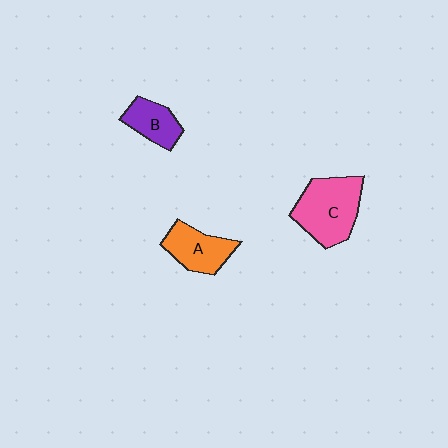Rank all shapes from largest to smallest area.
From largest to smallest: C (pink), A (orange), B (purple).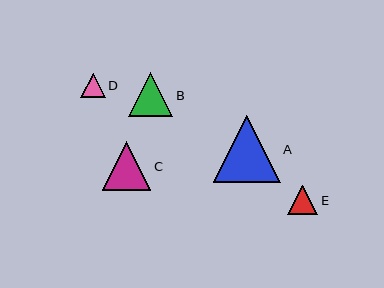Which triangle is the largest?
Triangle A is the largest with a size of approximately 67 pixels.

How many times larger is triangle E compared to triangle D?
Triangle E is approximately 1.2 times the size of triangle D.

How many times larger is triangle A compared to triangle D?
Triangle A is approximately 2.7 times the size of triangle D.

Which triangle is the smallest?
Triangle D is the smallest with a size of approximately 25 pixels.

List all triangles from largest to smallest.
From largest to smallest: A, C, B, E, D.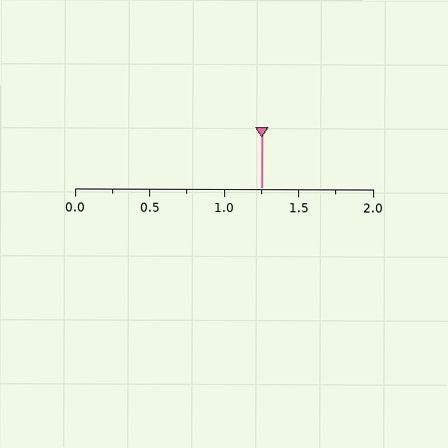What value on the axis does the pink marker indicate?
The marker indicates approximately 1.25.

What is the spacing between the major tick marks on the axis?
The major ticks are spaced 0.5 apart.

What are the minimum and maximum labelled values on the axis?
The axis runs from 0.0 to 2.0.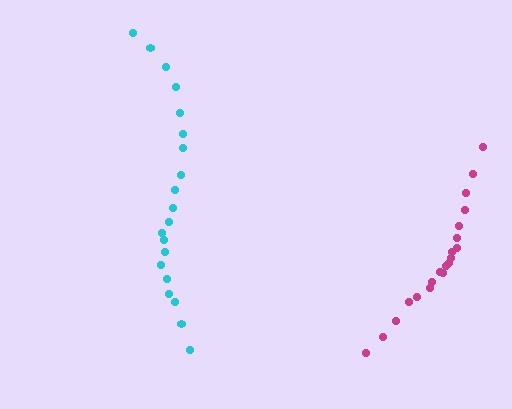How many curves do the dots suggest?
There are 2 distinct paths.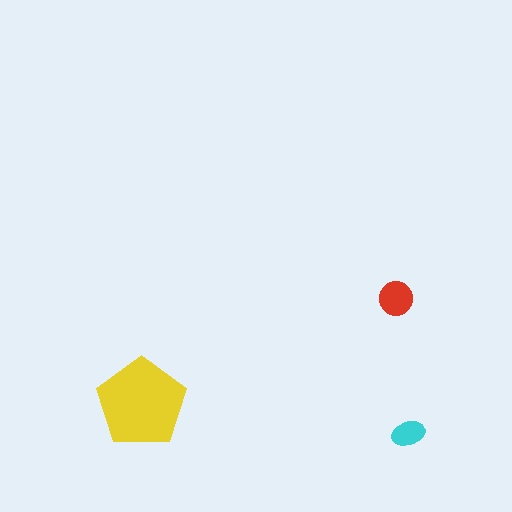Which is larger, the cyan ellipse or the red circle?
The red circle.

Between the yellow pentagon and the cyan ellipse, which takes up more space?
The yellow pentagon.